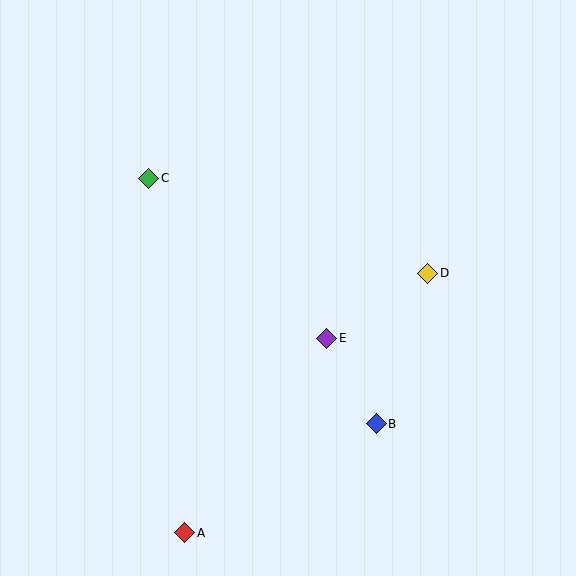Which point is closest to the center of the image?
Point E at (327, 338) is closest to the center.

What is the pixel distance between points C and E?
The distance between C and E is 239 pixels.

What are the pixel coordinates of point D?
Point D is at (428, 273).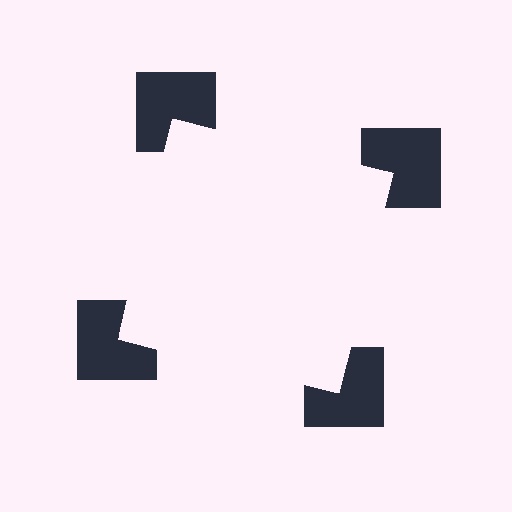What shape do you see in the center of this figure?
An illusory square — its edges are inferred from the aligned wedge cuts in the notched squares, not physically drawn.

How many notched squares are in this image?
There are 4 — one at each vertex of the illusory square.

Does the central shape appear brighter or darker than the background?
It typically appears slightly brighter than the background, even though no actual brightness change is drawn.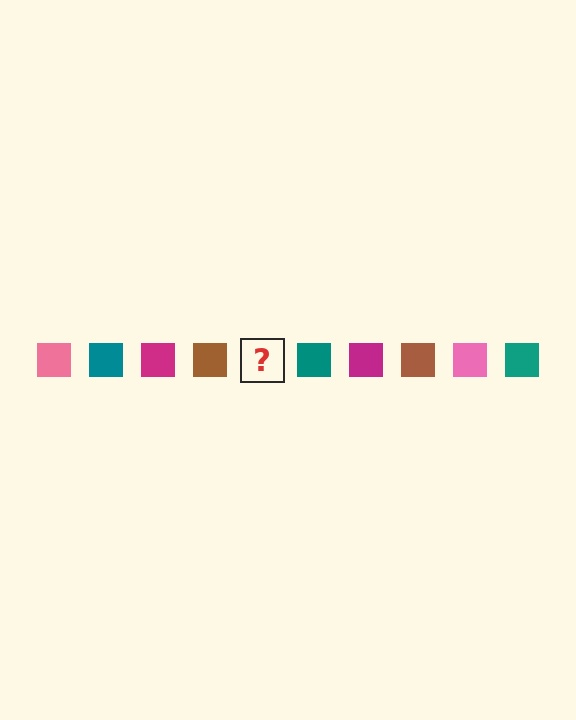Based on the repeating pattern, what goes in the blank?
The blank should be a pink square.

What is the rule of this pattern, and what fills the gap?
The rule is that the pattern cycles through pink, teal, magenta, brown squares. The gap should be filled with a pink square.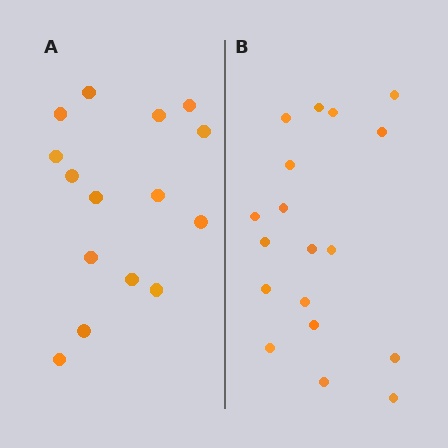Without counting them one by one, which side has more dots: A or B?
Region B (the right region) has more dots.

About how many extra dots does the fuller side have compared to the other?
Region B has just a few more — roughly 2 or 3 more dots than region A.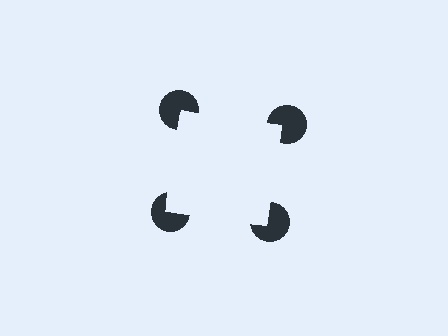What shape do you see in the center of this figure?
An illusory square — its edges are inferred from the aligned wedge cuts in the pac-man discs, not physically drawn.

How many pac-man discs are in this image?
There are 4 — one at each vertex of the illusory square.